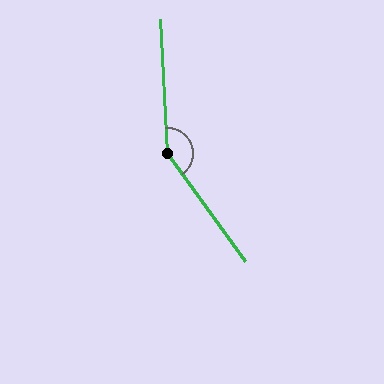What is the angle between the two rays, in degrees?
Approximately 148 degrees.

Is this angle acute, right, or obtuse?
It is obtuse.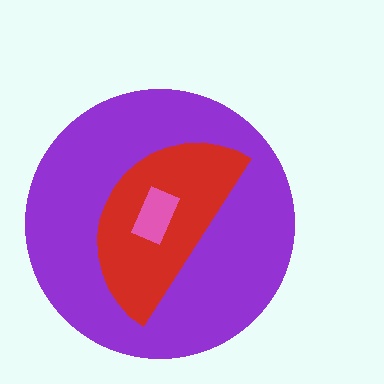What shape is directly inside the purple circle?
The red semicircle.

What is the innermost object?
The pink rectangle.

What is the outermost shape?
The purple circle.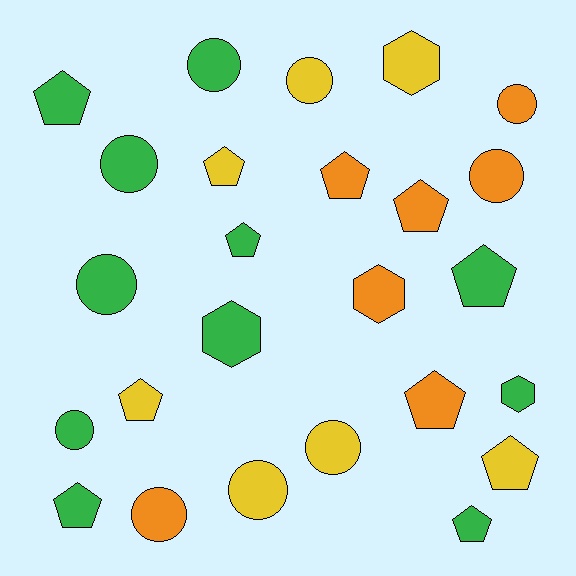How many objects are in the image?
There are 25 objects.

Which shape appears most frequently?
Pentagon, with 11 objects.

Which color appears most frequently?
Green, with 11 objects.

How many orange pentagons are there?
There are 3 orange pentagons.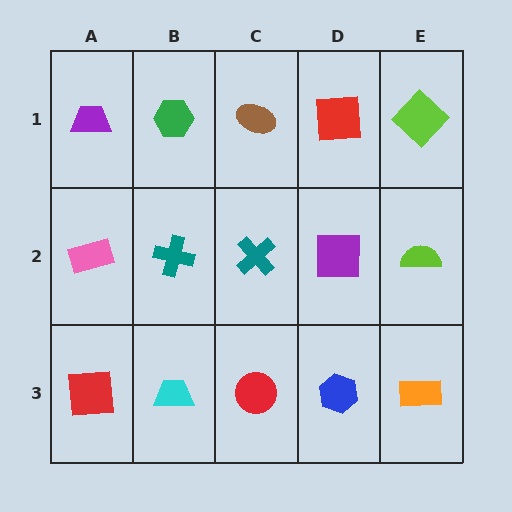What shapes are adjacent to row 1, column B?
A teal cross (row 2, column B), a purple trapezoid (row 1, column A), a brown ellipse (row 1, column C).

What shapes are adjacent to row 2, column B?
A green hexagon (row 1, column B), a cyan trapezoid (row 3, column B), a pink rectangle (row 2, column A), a teal cross (row 2, column C).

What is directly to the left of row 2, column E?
A purple square.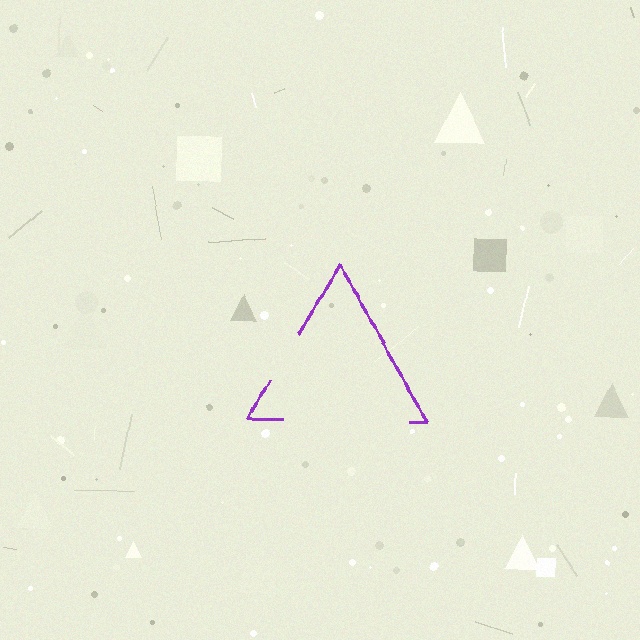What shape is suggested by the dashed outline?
The dashed outline suggests a triangle.